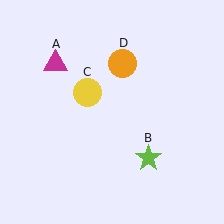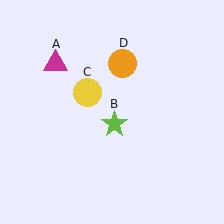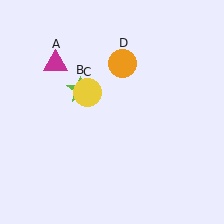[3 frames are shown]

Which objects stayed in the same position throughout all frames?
Magenta triangle (object A) and yellow circle (object C) and orange circle (object D) remained stationary.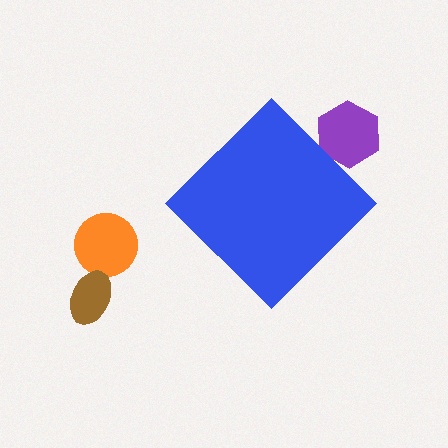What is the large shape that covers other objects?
A blue diamond.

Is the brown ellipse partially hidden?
No, the brown ellipse is fully visible.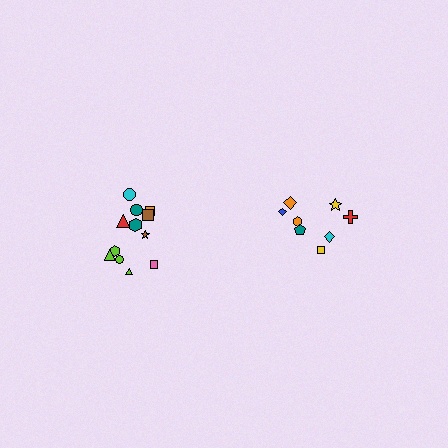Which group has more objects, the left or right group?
The left group.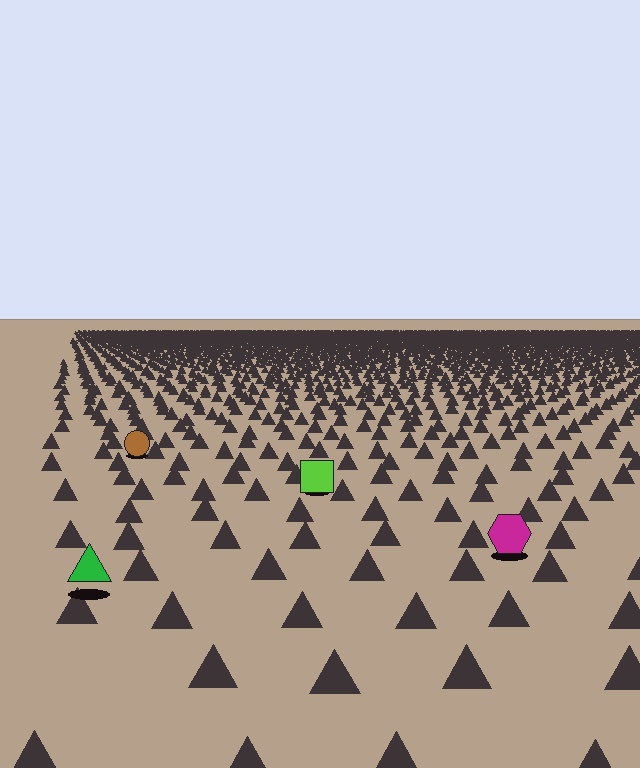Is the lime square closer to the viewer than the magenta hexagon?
No. The magenta hexagon is closer — you can tell from the texture gradient: the ground texture is coarser near it.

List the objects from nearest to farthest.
From nearest to farthest: the green triangle, the magenta hexagon, the lime square, the brown circle.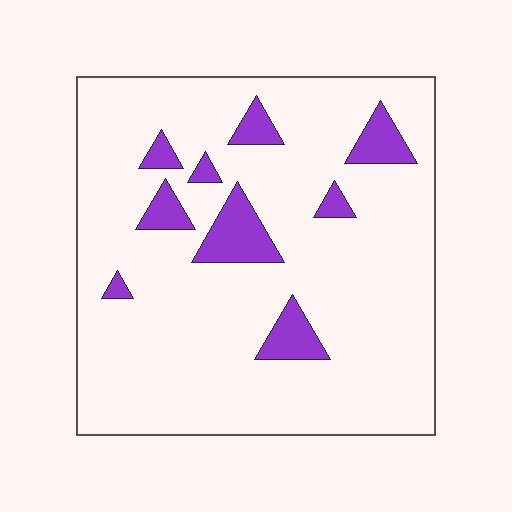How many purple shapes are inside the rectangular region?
9.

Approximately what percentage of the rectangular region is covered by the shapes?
Approximately 10%.